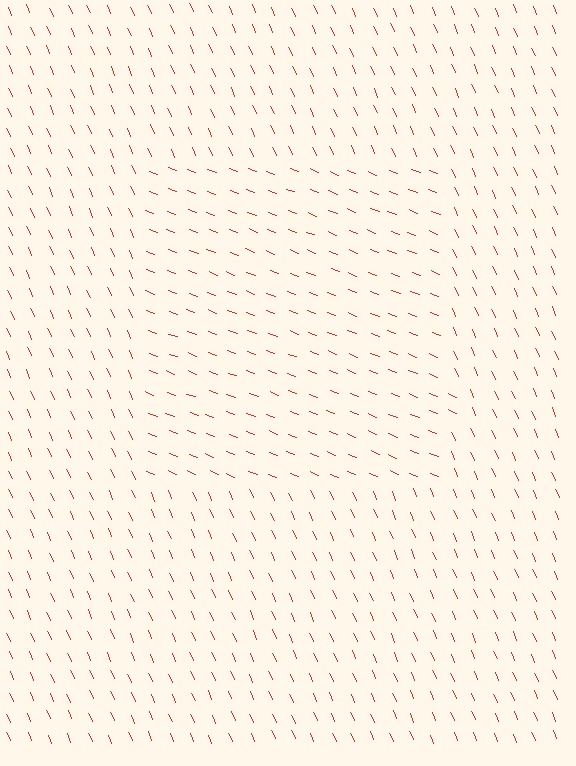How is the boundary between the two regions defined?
The boundary is defined purely by a change in line orientation (approximately 45 degrees difference). All lines are the same color and thickness.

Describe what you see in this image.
The image is filled with small red line segments. A rectangle region in the image has lines oriented differently from the surrounding lines, creating a visible texture boundary.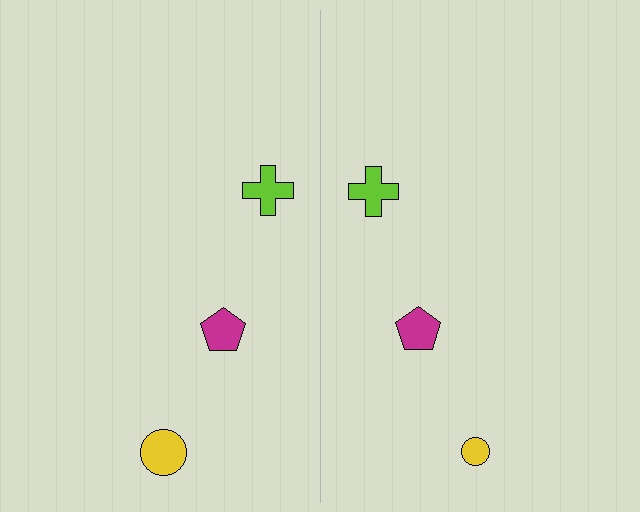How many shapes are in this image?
There are 6 shapes in this image.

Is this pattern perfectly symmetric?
No, the pattern is not perfectly symmetric. The yellow circle on the right side has a different size than its mirror counterpart.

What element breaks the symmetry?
The yellow circle on the right side has a different size than its mirror counterpart.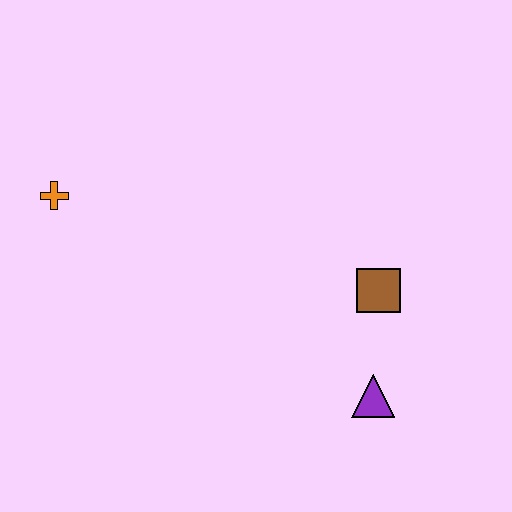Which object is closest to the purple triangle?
The brown square is closest to the purple triangle.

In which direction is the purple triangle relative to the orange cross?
The purple triangle is to the right of the orange cross.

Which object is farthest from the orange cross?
The purple triangle is farthest from the orange cross.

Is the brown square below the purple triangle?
No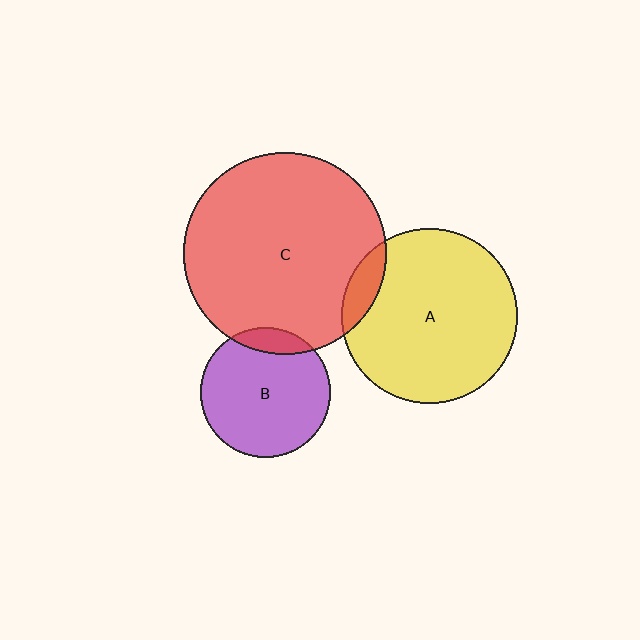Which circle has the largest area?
Circle C (red).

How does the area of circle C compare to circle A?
Approximately 1.3 times.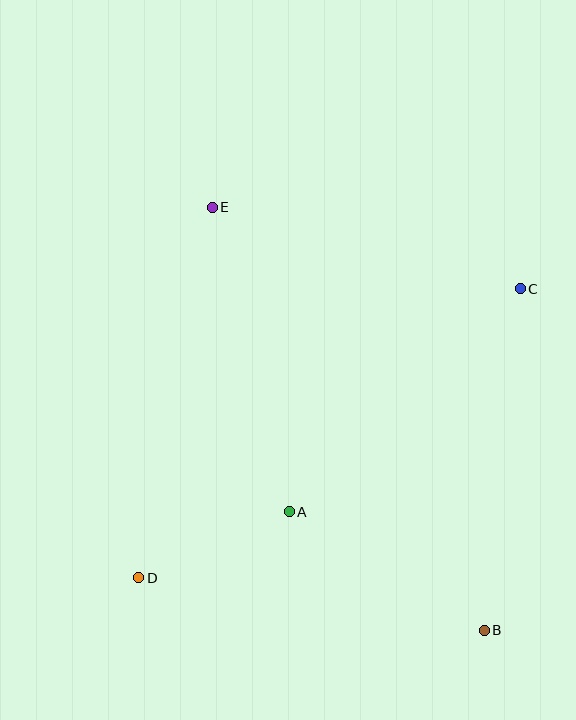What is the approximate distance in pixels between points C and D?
The distance between C and D is approximately 479 pixels.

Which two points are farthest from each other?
Points B and E are farthest from each other.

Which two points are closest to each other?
Points A and D are closest to each other.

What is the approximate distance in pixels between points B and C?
The distance between B and C is approximately 344 pixels.